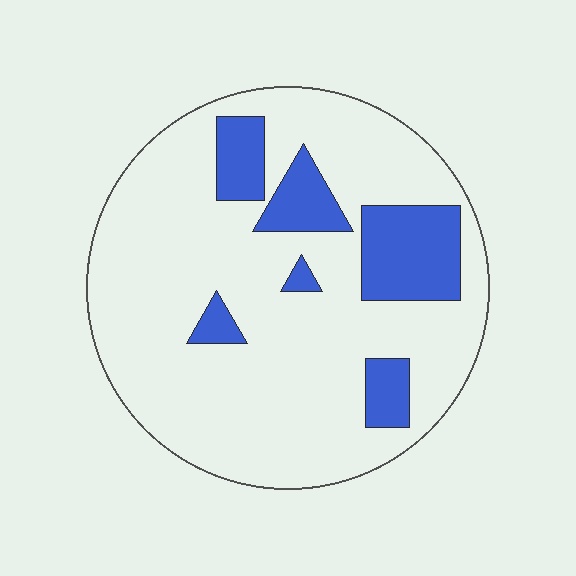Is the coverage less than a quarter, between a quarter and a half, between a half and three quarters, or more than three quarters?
Less than a quarter.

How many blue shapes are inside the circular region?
6.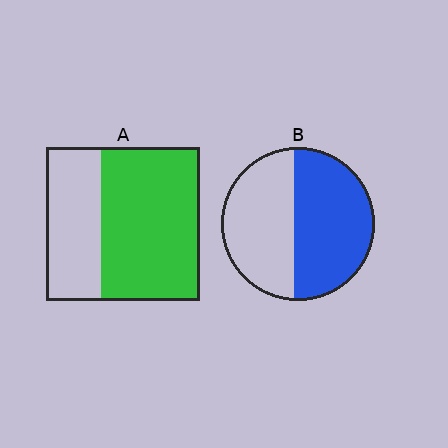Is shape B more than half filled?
Roughly half.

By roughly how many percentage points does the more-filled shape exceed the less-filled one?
By roughly 10 percentage points (A over B).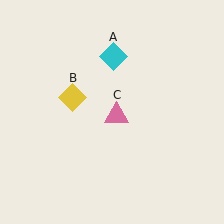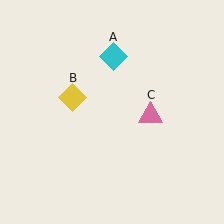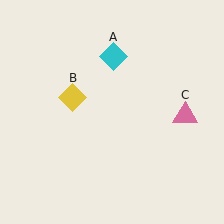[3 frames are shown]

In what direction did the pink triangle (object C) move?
The pink triangle (object C) moved right.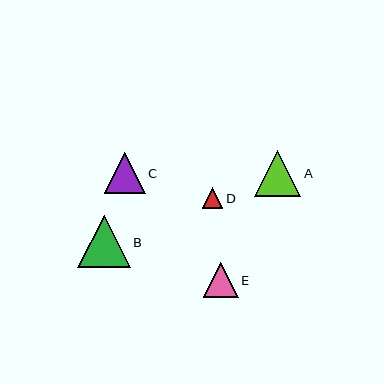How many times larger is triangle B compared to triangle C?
Triangle B is approximately 1.3 times the size of triangle C.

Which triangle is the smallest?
Triangle D is the smallest with a size of approximately 21 pixels.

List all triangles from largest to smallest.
From largest to smallest: B, A, C, E, D.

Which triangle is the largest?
Triangle B is the largest with a size of approximately 52 pixels.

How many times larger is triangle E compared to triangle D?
Triangle E is approximately 1.7 times the size of triangle D.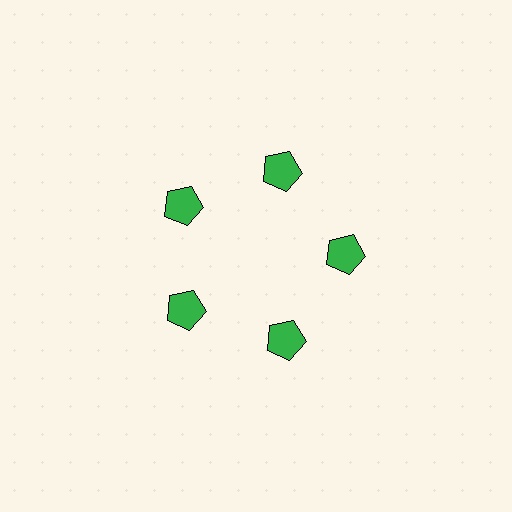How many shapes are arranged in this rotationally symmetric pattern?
There are 5 shapes, arranged in 5 groups of 1.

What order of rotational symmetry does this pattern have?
This pattern has 5-fold rotational symmetry.